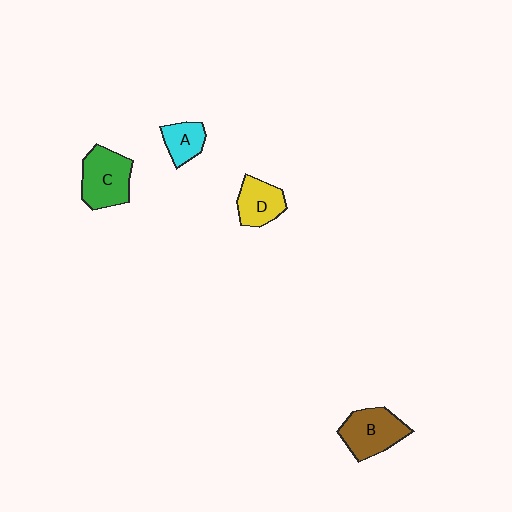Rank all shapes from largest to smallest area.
From largest to smallest: C (green), B (brown), D (yellow), A (cyan).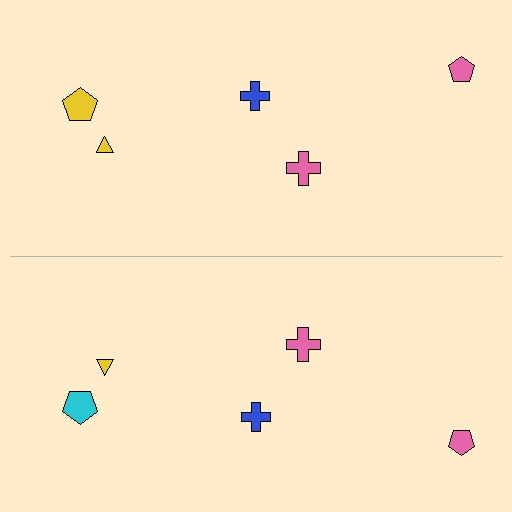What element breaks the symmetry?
The cyan pentagon on the bottom side breaks the symmetry — its mirror counterpart is yellow.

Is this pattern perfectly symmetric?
No, the pattern is not perfectly symmetric. The cyan pentagon on the bottom side breaks the symmetry — its mirror counterpart is yellow.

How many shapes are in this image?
There are 10 shapes in this image.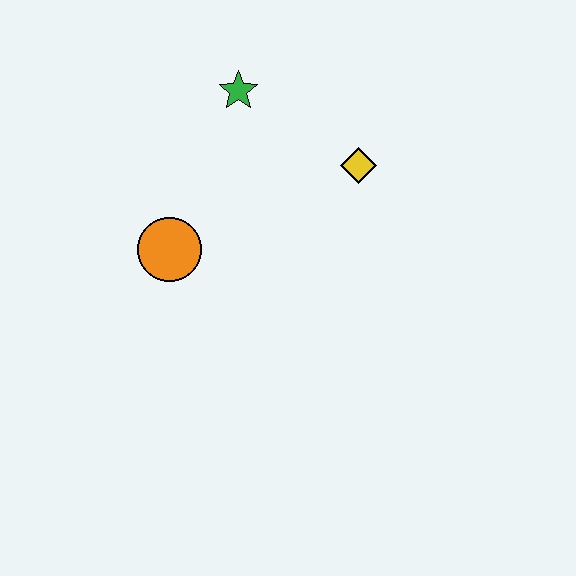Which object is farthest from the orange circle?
The yellow diamond is farthest from the orange circle.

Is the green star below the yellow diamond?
No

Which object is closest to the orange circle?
The green star is closest to the orange circle.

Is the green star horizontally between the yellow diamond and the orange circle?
Yes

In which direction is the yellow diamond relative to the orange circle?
The yellow diamond is to the right of the orange circle.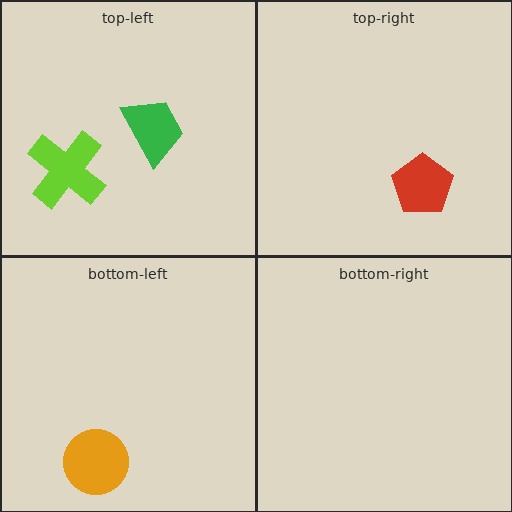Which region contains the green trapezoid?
The top-left region.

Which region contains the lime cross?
The top-left region.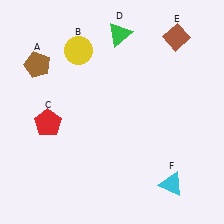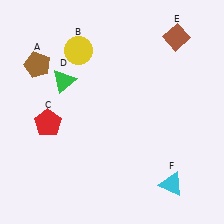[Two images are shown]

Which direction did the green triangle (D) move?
The green triangle (D) moved left.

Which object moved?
The green triangle (D) moved left.